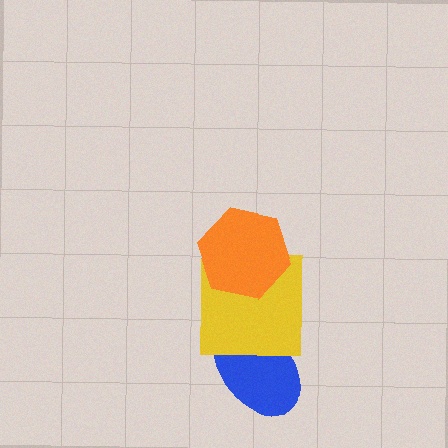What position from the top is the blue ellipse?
The blue ellipse is 3rd from the top.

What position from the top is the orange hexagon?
The orange hexagon is 1st from the top.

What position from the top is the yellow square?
The yellow square is 2nd from the top.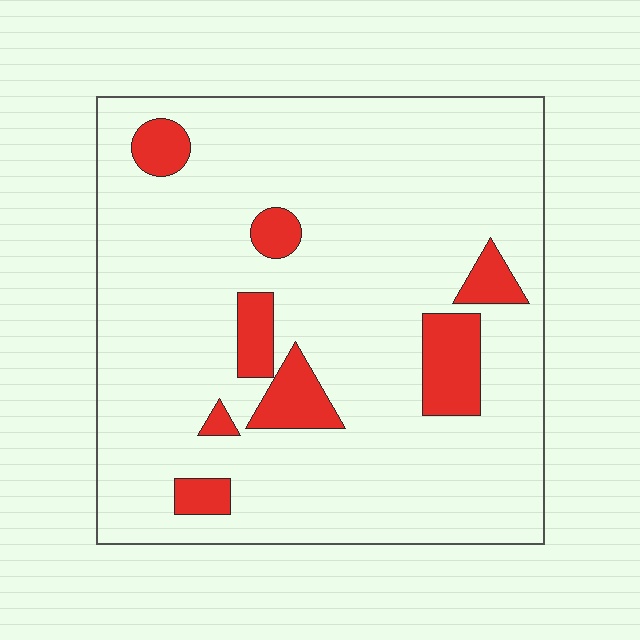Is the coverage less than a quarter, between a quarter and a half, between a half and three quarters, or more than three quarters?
Less than a quarter.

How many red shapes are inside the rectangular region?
8.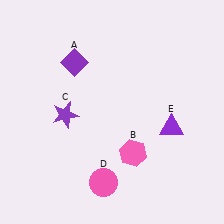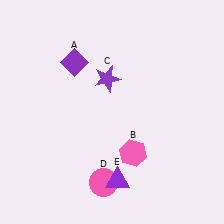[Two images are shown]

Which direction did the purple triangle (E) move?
The purple triangle (E) moved left.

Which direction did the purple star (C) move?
The purple star (C) moved right.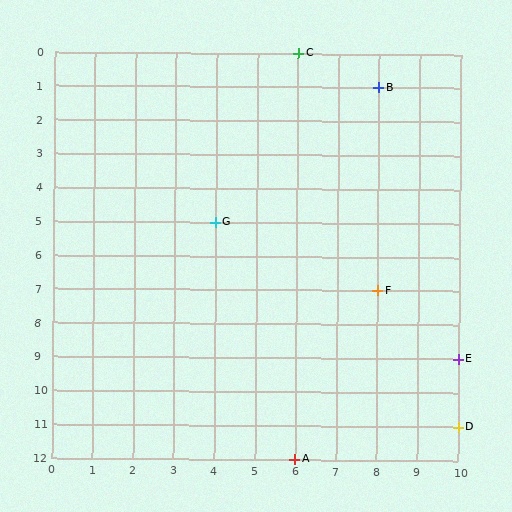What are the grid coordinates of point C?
Point C is at grid coordinates (6, 0).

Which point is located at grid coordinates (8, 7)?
Point F is at (8, 7).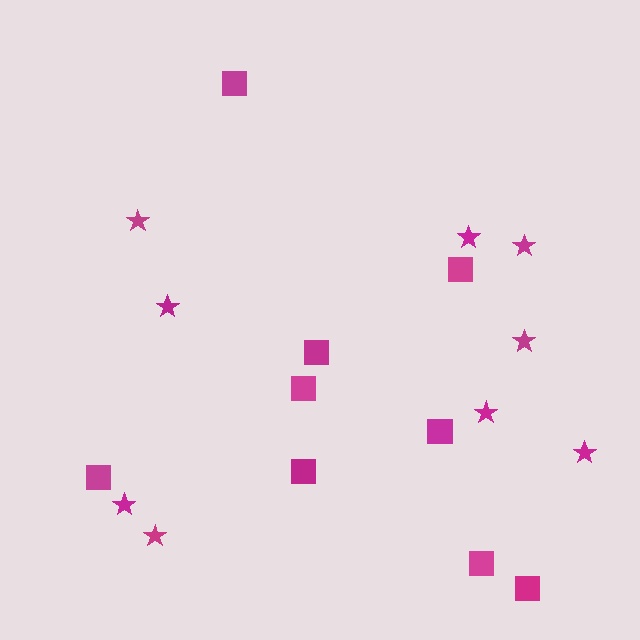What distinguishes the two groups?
There are 2 groups: one group of stars (9) and one group of squares (9).